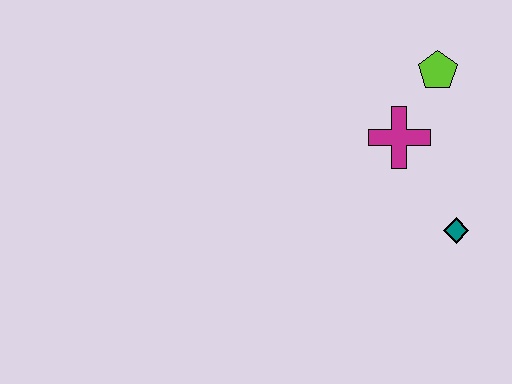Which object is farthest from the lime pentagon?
The teal diamond is farthest from the lime pentagon.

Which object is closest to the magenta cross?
The lime pentagon is closest to the magenta cross.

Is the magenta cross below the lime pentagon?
Yes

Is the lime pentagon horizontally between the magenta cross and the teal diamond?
Yes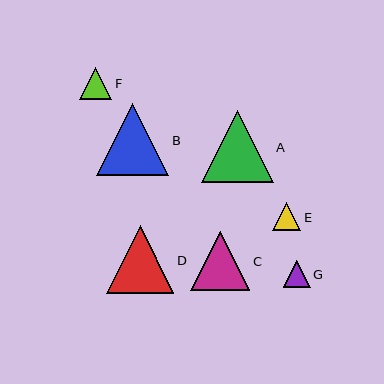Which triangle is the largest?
Triangle B is the largest with a size of approximately 72 pixels.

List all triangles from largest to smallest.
From largest to smallest: B, A, D, C, F, E, G.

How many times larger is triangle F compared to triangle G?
Triangle F is approximately 1.2 times the size of triangle G.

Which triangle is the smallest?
Triangle G is the smallest with a size of approximately 27 pixels.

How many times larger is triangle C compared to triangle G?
Triangle C is approximately 2.2 times the size of triangle G.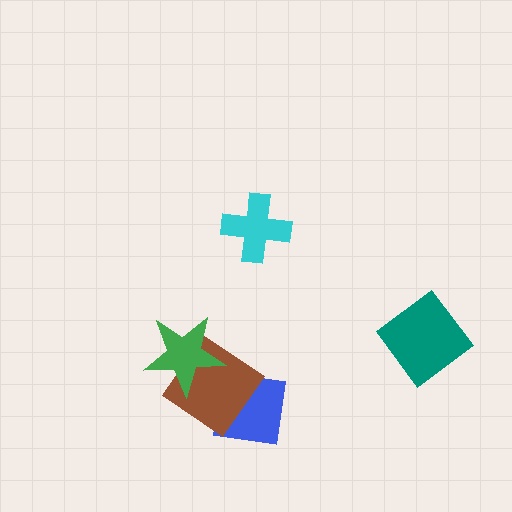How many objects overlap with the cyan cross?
0 objects overlap with the cyan cross.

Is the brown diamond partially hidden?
Yes, it is partially covered by another shape.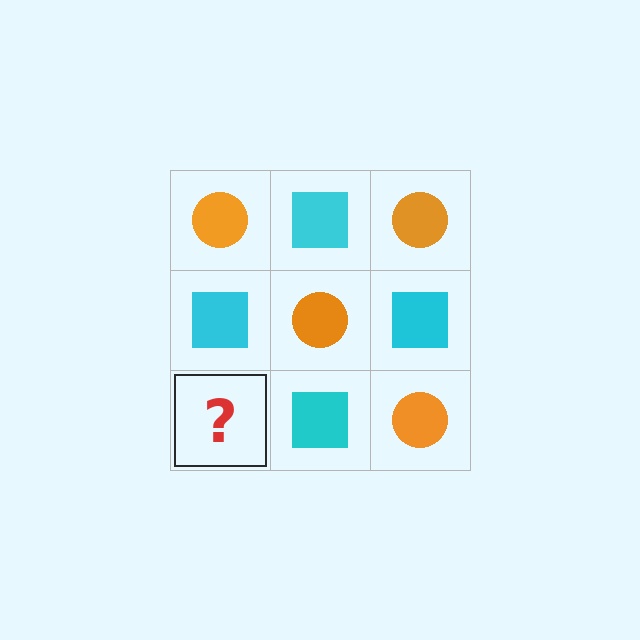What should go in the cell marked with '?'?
The missing cell should contain an orange circle.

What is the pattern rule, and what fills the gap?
The rule is that it alternates orange circle and cyan square in a checkerboard pattern. The gap should be filled with an orange circle.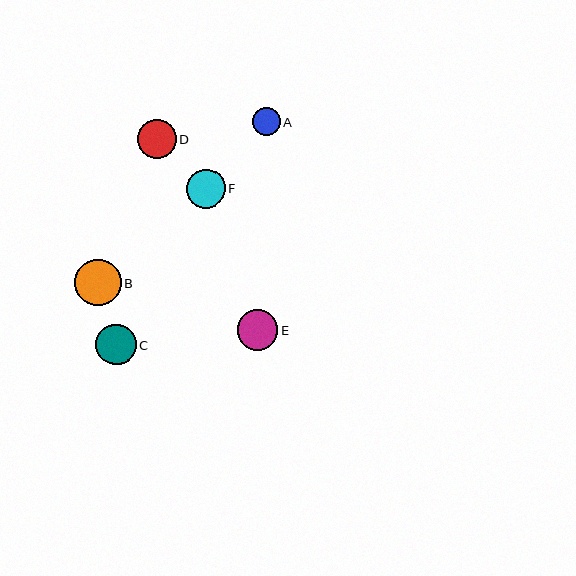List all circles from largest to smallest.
From largest to smallest: B, C, E, F, D, A.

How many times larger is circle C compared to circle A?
Circle C is approximately 1.5 times the size of circle A.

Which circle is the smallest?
Circle A is the smallest with a size of approximately 28 pixels.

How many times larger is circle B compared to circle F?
Circle B is approximately 1.2 times the size of circle F.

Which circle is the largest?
Circle B is the largest with a size of approximately 46 pixels.